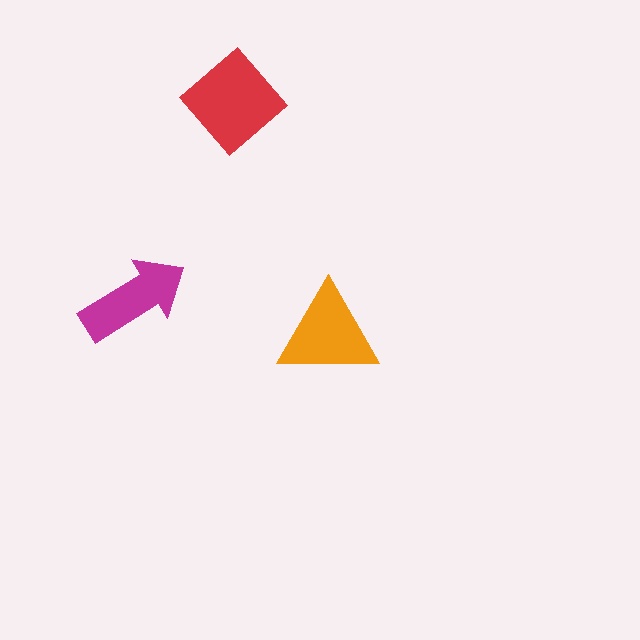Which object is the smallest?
The magenta arrow.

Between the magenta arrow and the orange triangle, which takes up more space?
The orange triangle.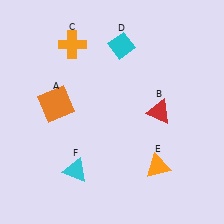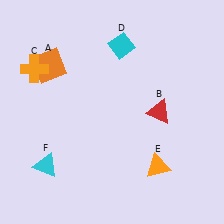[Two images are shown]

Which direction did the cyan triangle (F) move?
The cyan triangle (F) moved left.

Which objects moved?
The objects that moved are: the orange square (A), the orange cross (C), the cyan triangle (F).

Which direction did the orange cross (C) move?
The orange cross (C) moved left.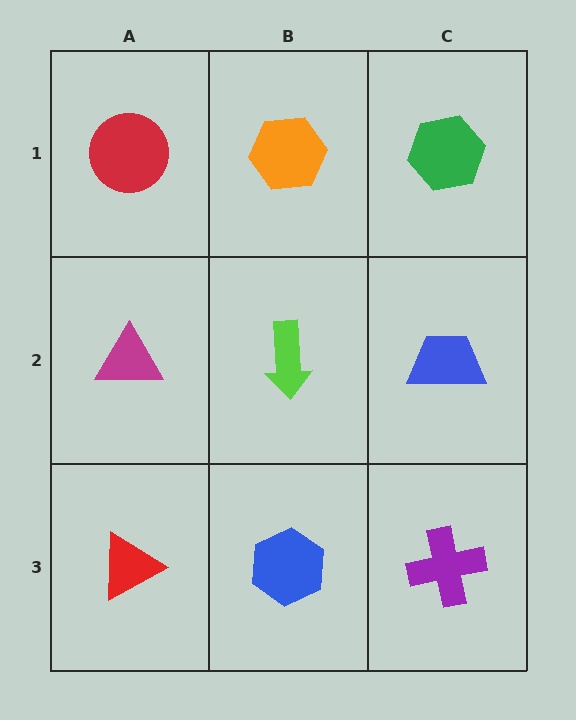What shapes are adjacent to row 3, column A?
A magenta triangle (row 2, column A), a blue hexagon (row 3, column B).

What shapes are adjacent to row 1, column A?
A magenta triangle (row 2, column A), an orange hexagon (row 1, column B).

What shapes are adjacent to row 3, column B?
A lime arrow (row 2, column B), a red triangle (row 3, column A), a purple cross (row 3, column C).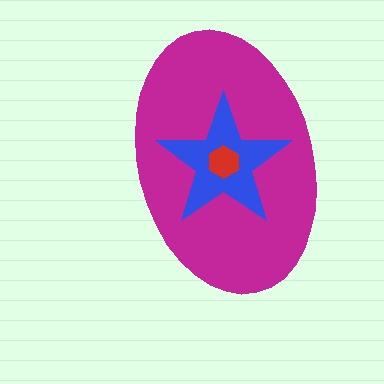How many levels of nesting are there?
3.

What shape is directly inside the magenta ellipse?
The blue star.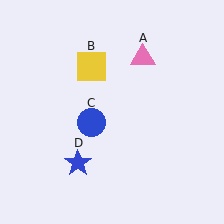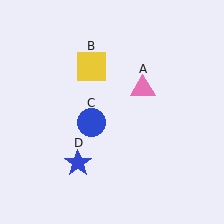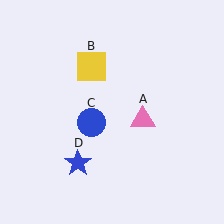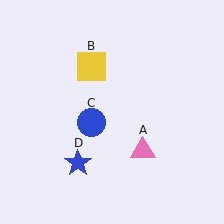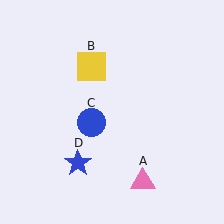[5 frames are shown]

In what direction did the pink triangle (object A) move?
The pink triangle (object A) moved down.